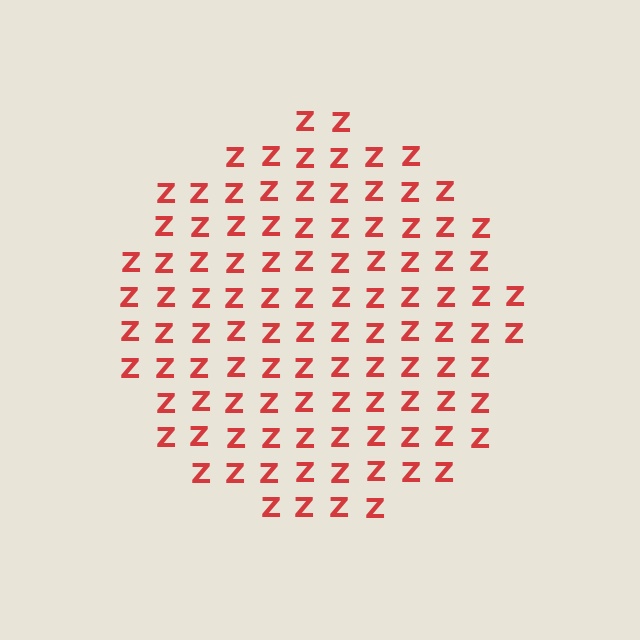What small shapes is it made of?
It is made of small letter Z's.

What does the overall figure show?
The overall figure shows a circle.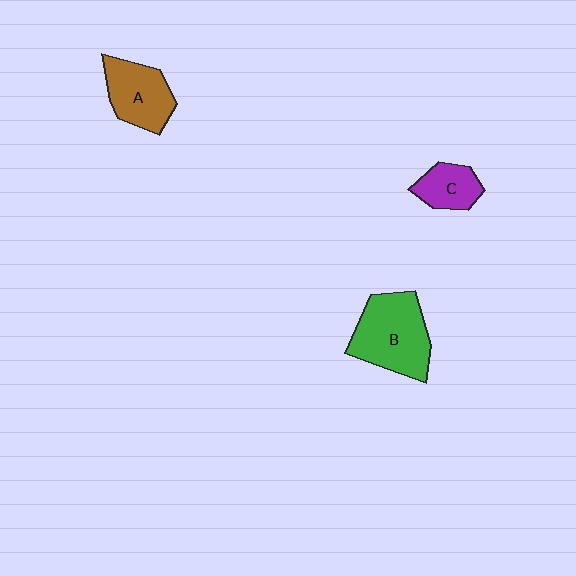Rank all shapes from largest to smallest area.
From largest to smallest: B (green), A (brown), C (purple).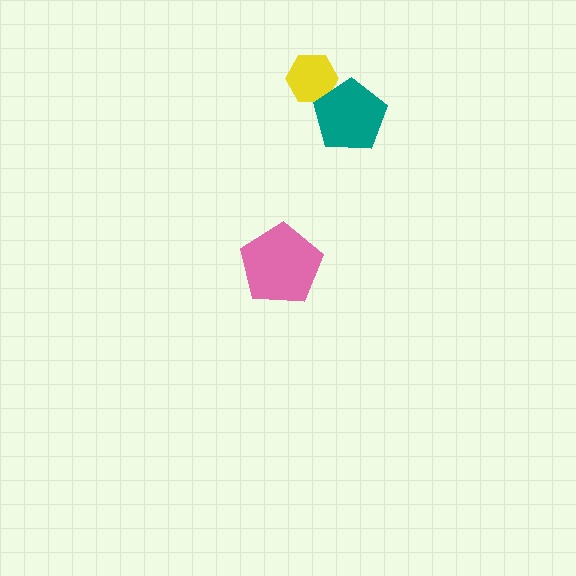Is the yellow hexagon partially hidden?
Yes, it is partially covered by another shape.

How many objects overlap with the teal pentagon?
1 object overlaps with the teal pentagon.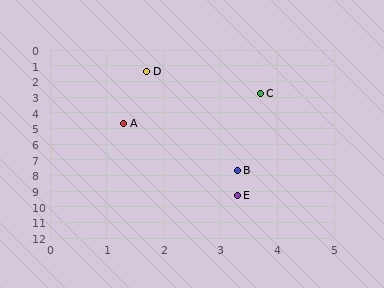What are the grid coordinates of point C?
Point C is at approximately (3.7, 2.8).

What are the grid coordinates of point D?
Point D is at approximately (1.7, 1.4).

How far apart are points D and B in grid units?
Points D and B are about 6.5 grid units apart.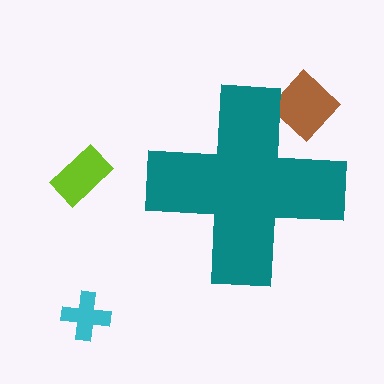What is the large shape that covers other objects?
A teal cross.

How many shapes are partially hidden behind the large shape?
1 shape is partially hidden.